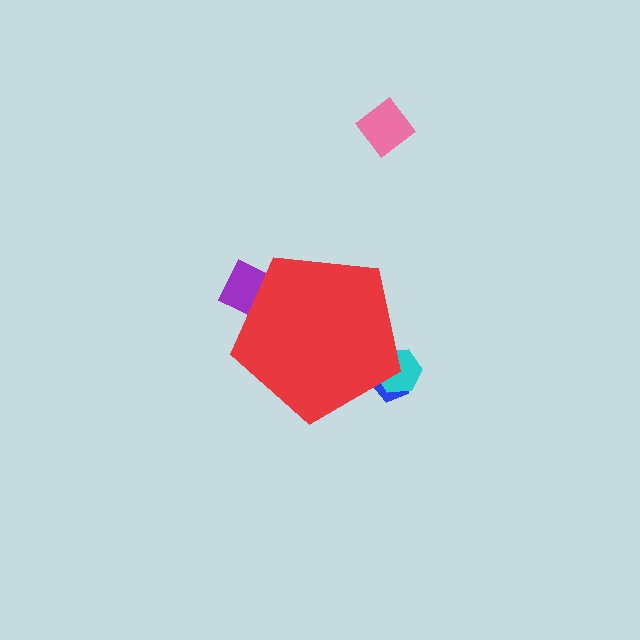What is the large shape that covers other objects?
A red pentagon.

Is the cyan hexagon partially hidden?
Yes, the cyan hexagon is partially hidden behind the red pentagon.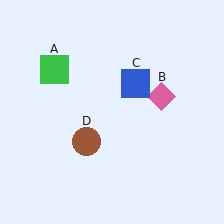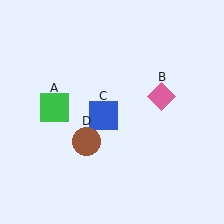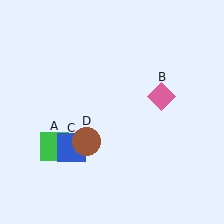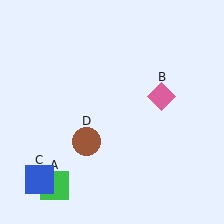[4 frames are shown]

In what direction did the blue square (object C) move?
The blue square (object C) moved down and to the left.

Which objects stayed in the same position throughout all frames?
Pink diamond (object B) and brown circle (object D) remained stationary.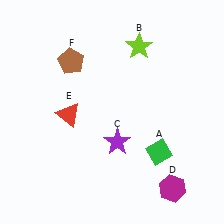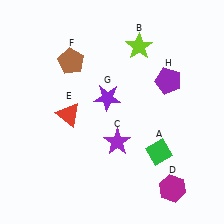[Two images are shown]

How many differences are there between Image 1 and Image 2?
There are 2 differences between the two images.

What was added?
A purple star (G), a purple pentagon (H) were added in Image 2.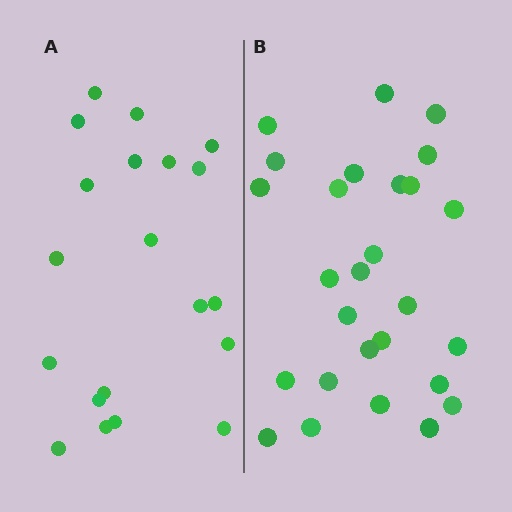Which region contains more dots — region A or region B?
Region B (the right region) has more dots.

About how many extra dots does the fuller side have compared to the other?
Region B has roughly 8 or so more dots than region A.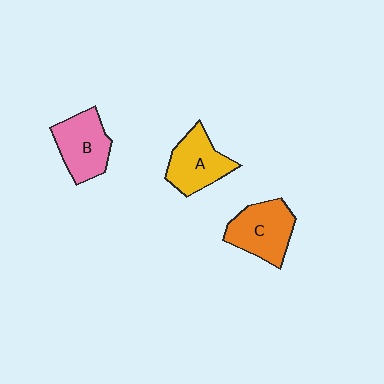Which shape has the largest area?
Shape C (orange).